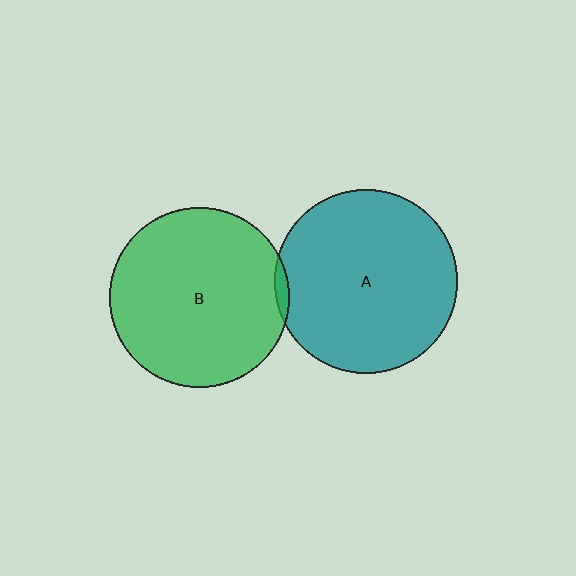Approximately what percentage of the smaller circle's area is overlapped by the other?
Approximately 5%.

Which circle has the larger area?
Circle A (teal).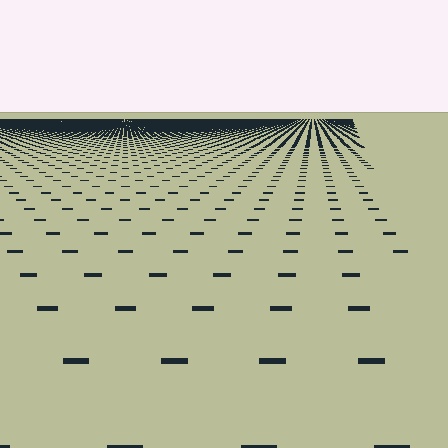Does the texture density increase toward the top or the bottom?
Density increases toward the top.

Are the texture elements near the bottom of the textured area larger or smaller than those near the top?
Larger. Near the bottom, elements are closer to the viewer and appear at a bigger on-screen size.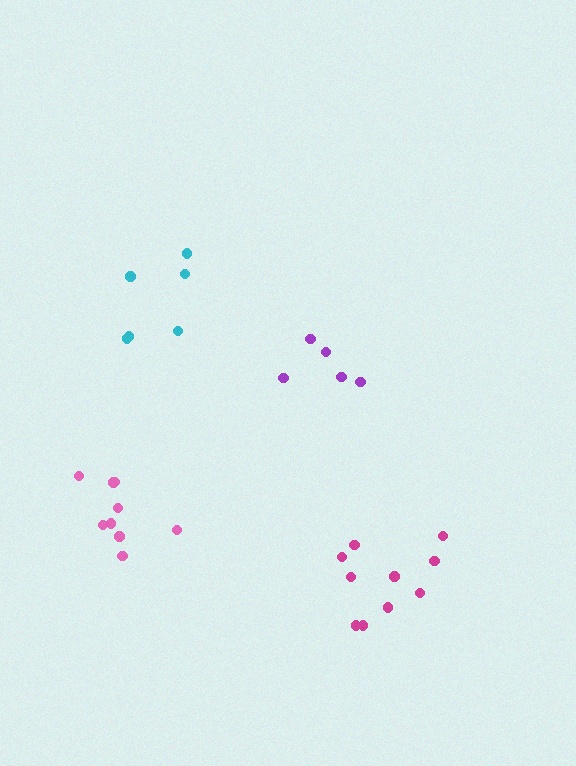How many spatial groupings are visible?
There are 4 spatial groupings.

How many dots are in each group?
Group 1: 9 dots, Group 2: 5 dots, Group 3: 10 dots, Group 4: 6 dots (30 total).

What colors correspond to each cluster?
The clusters are colored: pink, purple, magenta, cyan.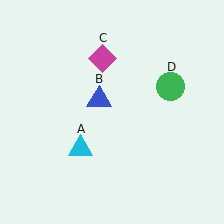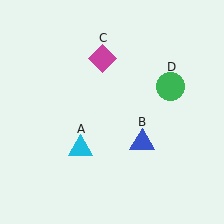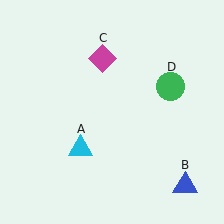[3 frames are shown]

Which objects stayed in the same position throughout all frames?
Cyan triangle (object A) and magenta diamond (object C) and green circle (object D) remained stationary.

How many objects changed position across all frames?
1 object changed position: blue triangle (object B).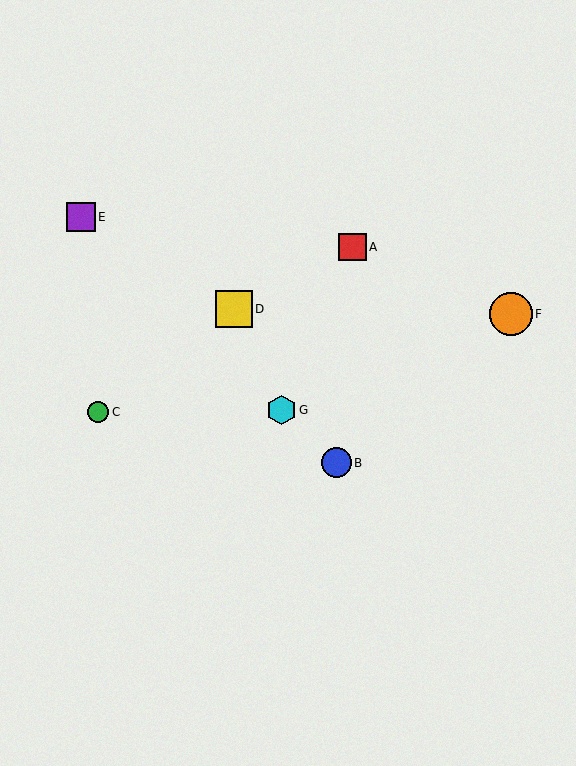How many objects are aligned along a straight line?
3 objects (B, E, G) are aligned along a straight line.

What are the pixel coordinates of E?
Object E is at (81, 217).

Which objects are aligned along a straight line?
Objects B, E, G are aligned along a straight line.